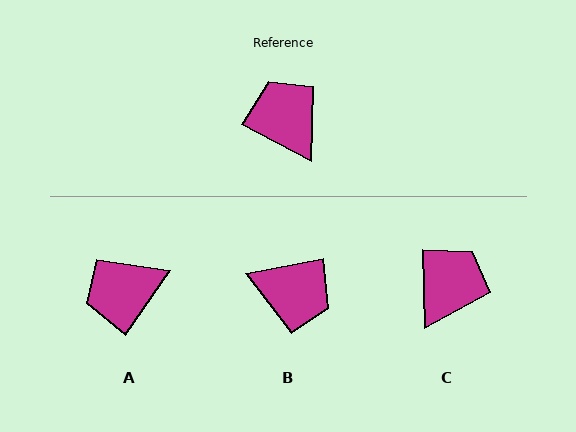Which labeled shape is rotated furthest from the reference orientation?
B, about 141 degrees away.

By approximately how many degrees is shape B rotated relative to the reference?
Approximately 141 degrees clockwise.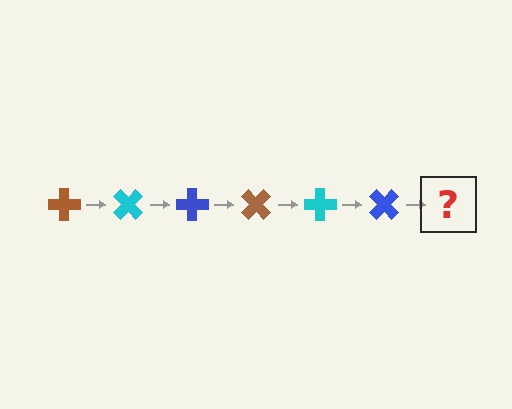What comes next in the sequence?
The next element should be a brown cross, rotated 270 degrees from the start.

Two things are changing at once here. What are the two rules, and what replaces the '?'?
The two rules are that it rotates 45 degrees each step and the color cycles through brown, cyan, and blue. The '?' should be a brown cross, rotated 270 degrees from the start.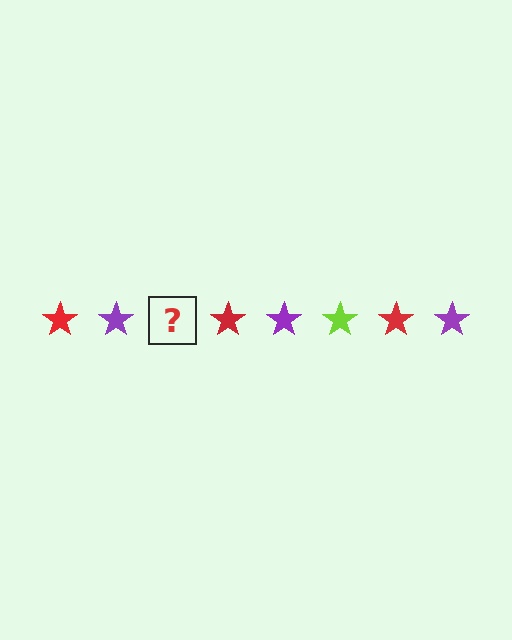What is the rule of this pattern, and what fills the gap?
The rule is that the pattern cycles through red, purple, lime stars. The gap should be filled with a lime star.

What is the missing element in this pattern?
The missing element is a lime star.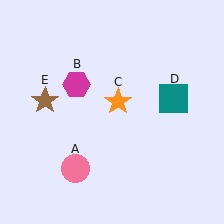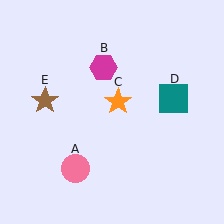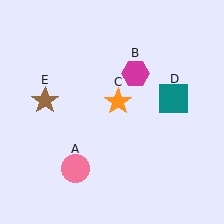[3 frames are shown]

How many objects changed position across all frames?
1 object changed position: magenta hexagon (object B).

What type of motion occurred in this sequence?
The magenta hexagon (object B) rotated clockwise around the center of the scene.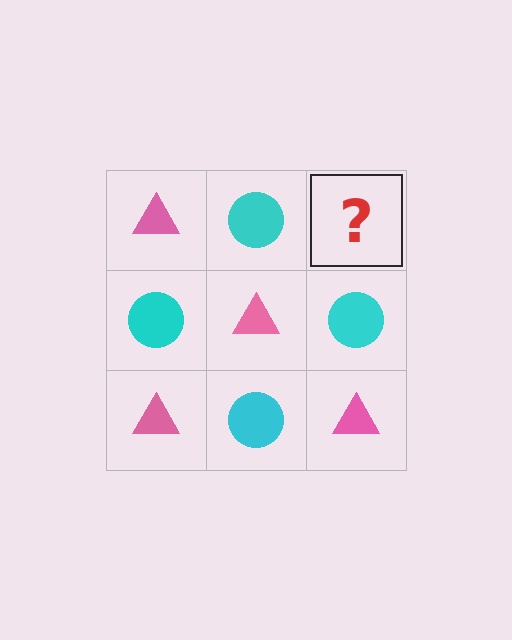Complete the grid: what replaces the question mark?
The question mark should be replaced with a pink triangle.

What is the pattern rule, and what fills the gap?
The rule is that it alternates pink triangle and cyan circle in a checkerboard pattern. The gap should be filled with a pink triangle.